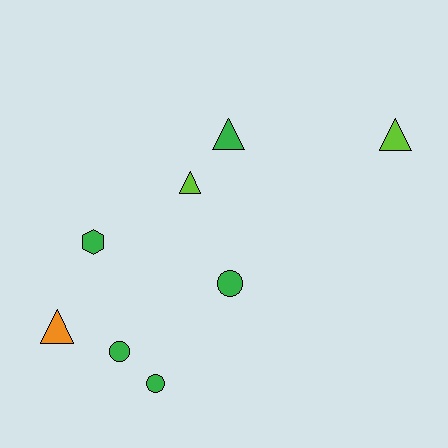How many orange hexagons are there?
There are no orange hexagons.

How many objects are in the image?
There are 8 objects.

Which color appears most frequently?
Green, with 5 objects.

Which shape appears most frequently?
Triangle, with 4 objects.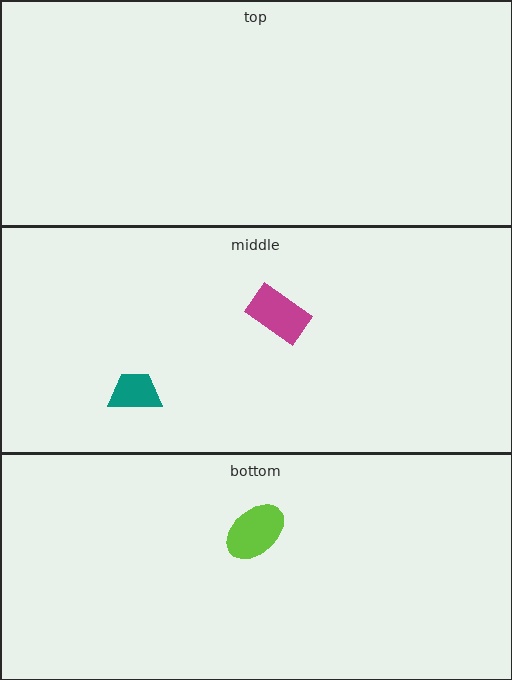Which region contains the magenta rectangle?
The middle region.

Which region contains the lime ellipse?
The bottom region.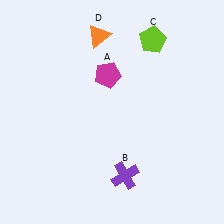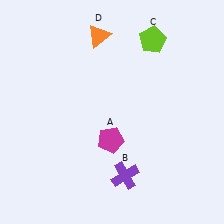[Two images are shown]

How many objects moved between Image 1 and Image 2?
1 object moved between the two images.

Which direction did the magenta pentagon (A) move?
The magenta pentagon (A) moved down.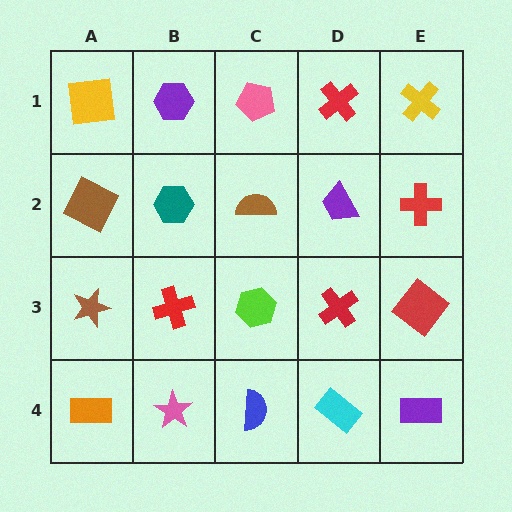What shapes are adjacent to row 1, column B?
A teal hexagon (row 2, column B), a yellow square (row 1, column A), a pink pentagon (row 1, column C).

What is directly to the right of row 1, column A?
A purple hexagon.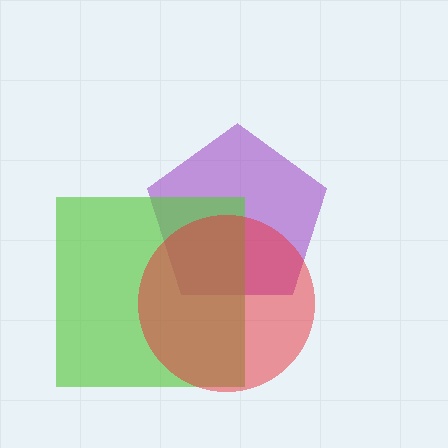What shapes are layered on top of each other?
The layered shapes are: a purple pentagon, a lime square, a red circle.